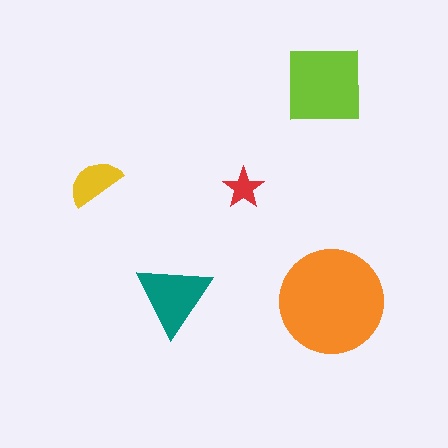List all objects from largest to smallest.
The orange circle, the lime square, the teal triangle, the yellow semicircle, the red star.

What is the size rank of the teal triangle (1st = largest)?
3rd.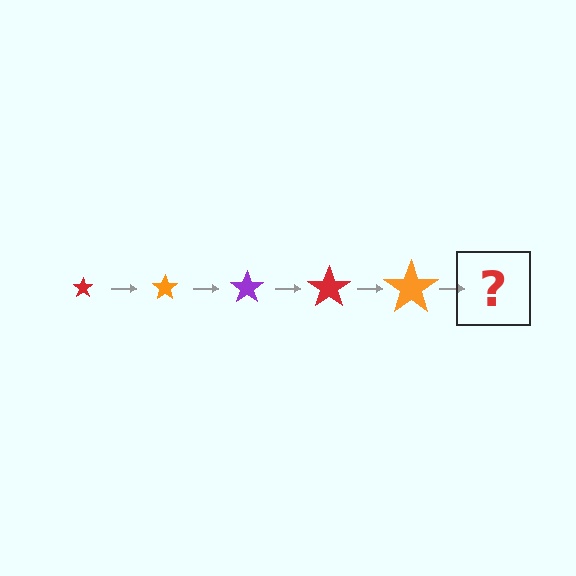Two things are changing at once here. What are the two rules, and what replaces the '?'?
The two rules are that the star grows larger each step and the color cycles through red, orange, and purple. The '?' should be a purple star, larger than the previous one.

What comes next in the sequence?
The next element should be a purple star, larger than the previous one.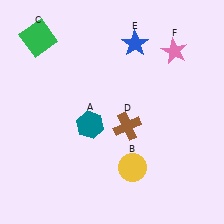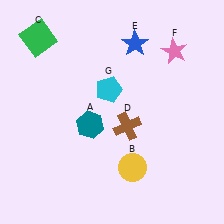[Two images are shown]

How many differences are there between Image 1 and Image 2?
There is 1 difference between the two images.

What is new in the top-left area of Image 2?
A cyan pentagon (G) was added in the top-left area of Image 2.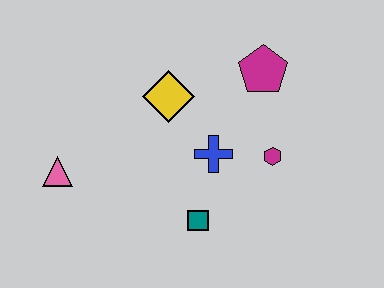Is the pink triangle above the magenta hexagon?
No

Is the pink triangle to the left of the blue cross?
Yes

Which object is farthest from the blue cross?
The pink triangle is farthest from the blue cross.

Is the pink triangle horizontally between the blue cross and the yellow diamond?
No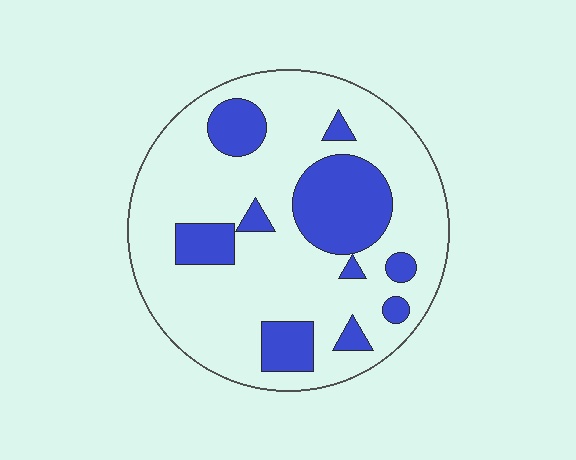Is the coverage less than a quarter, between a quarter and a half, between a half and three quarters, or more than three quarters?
Less than a quarter.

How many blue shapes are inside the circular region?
10.